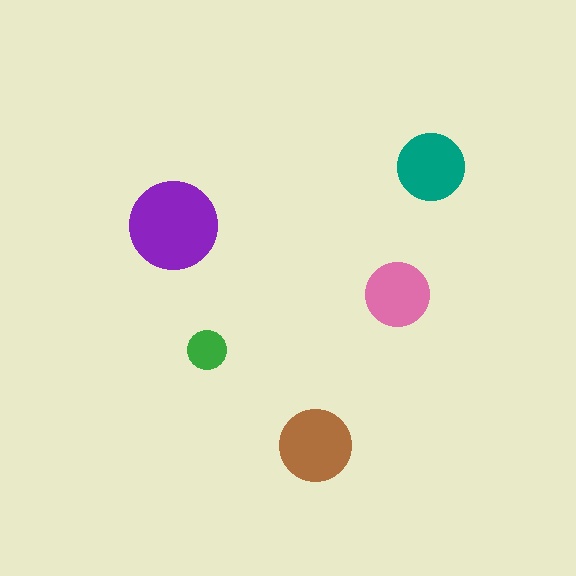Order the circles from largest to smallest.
the purple one, the brown one, the teal one, the pink one, the green one.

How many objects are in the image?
There are 5 objects in the image.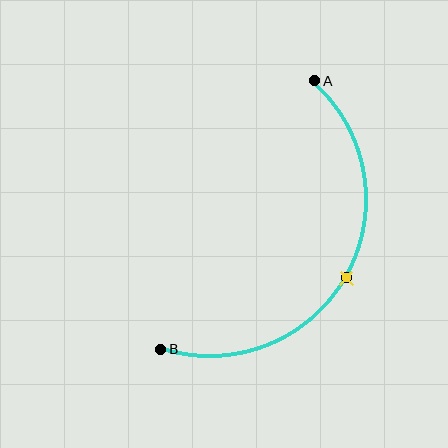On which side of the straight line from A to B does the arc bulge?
The arc bulges to the right of the straight line connecting A and B.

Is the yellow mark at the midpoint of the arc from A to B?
Yes. The yellow mark lies on the arc at equal arc-length from both A and B — it is the arc midpoint.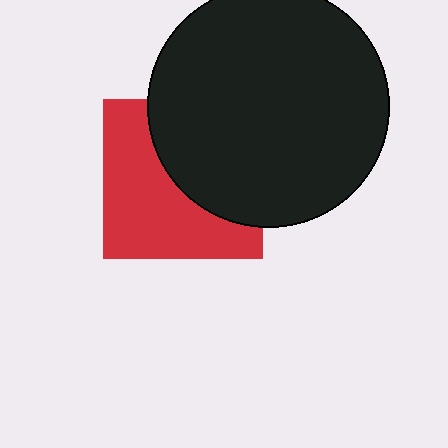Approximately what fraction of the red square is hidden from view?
Roughly 46% of the red square is hidden behind the black circle.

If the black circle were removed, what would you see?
You would see the complete red square.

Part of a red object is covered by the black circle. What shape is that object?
It is a square.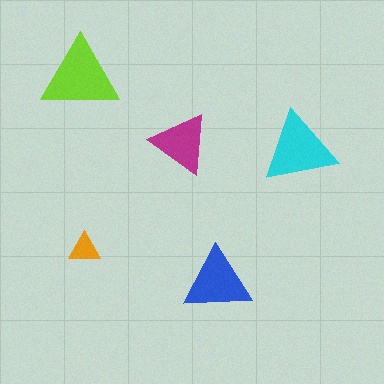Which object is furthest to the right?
The cyan triangle is rightmost.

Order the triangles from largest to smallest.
the lime one, the cyan one, the blue one, the magenta one, the orange one.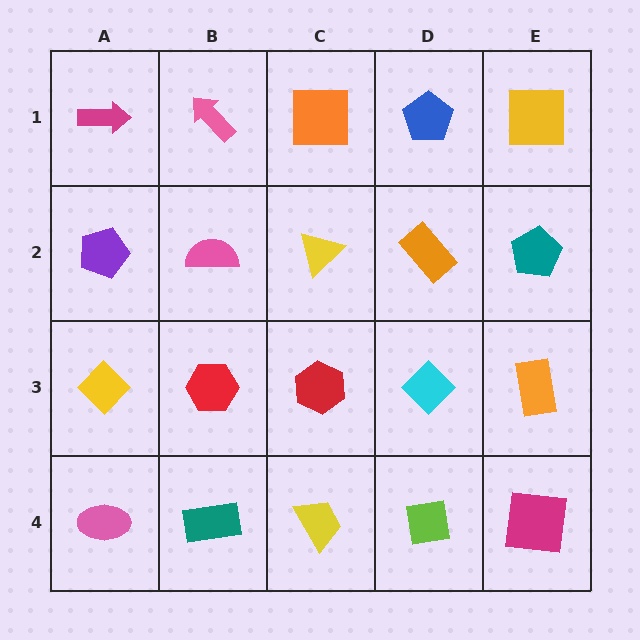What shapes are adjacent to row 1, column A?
A purple pentagon (row 2, column A), a pink arrow (row 1, column B).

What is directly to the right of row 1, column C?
A blue pentagon.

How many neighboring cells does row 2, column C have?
4.